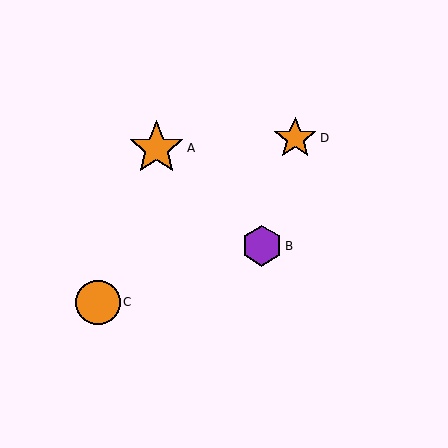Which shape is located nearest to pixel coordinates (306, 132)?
The orange star (labeled D) at (295, 138) is nearest to that location.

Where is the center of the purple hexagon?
The center of the purple hexagon is at (262, 246).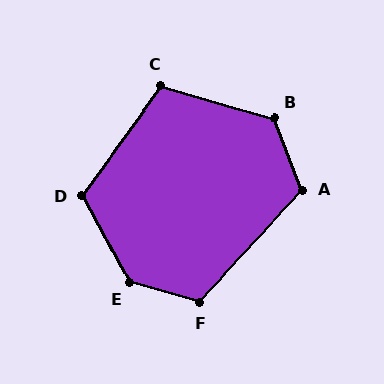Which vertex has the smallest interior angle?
C, at approximately 110 degrees.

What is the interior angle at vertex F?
Approximately 117 degrees (obtuse).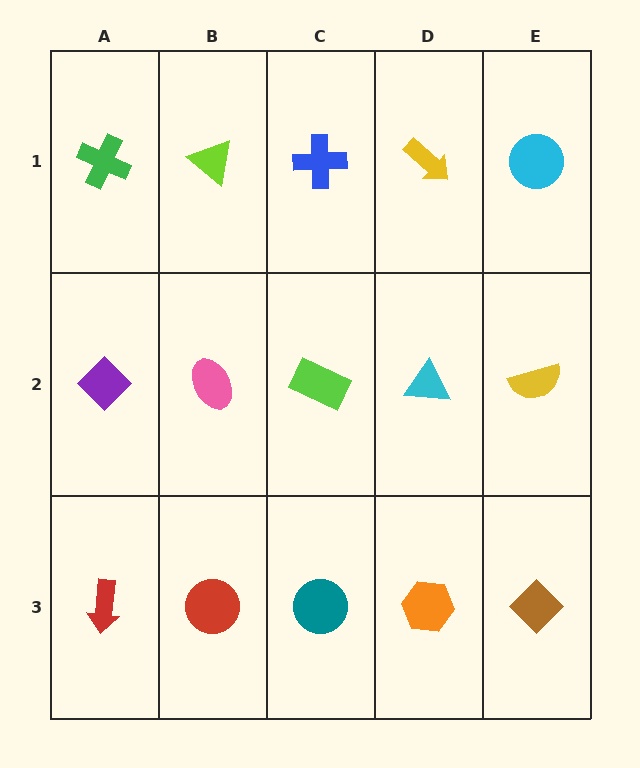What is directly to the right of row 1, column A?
A lime triangle.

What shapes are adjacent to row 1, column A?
A purple diamond (row 2, column A), a lime triangle (row 1, column B).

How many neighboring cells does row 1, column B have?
3.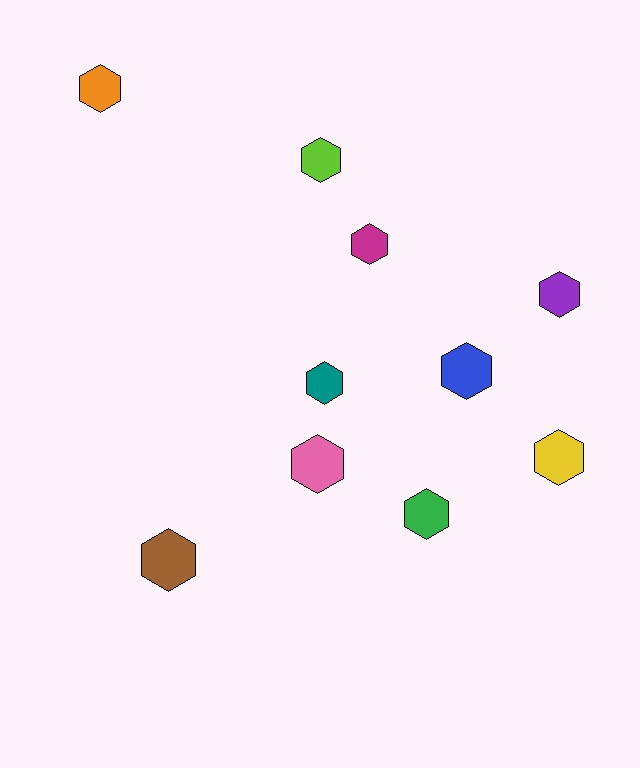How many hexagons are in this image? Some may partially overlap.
There are 10 hexagons.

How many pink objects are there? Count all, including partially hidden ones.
There is 1 pink object.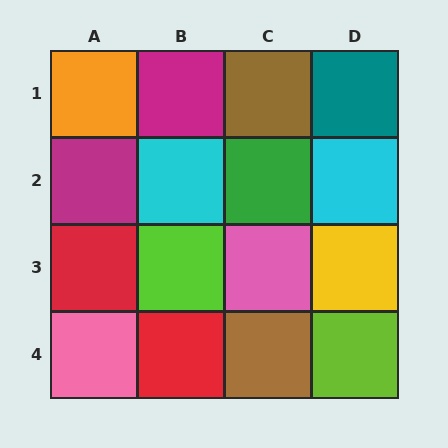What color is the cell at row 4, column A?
Pink.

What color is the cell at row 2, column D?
Cyan.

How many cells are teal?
1 cell is teal.